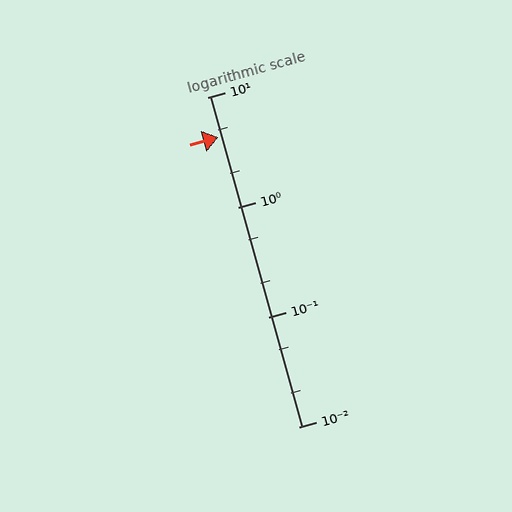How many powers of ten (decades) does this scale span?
The scale spans 3 decades, from 0.01 to 10.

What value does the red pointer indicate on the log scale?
The pointer indicates approximately 4.3.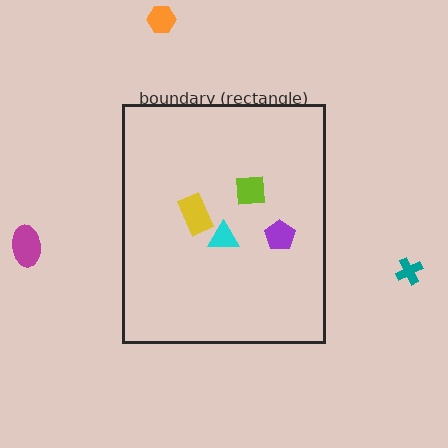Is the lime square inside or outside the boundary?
Inside.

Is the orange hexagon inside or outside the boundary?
Outside.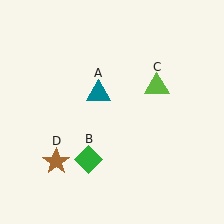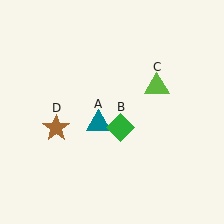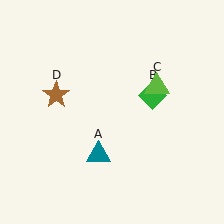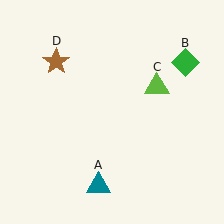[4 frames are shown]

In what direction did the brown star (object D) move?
The brown star (object D) moved up.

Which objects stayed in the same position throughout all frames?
Lime triangle (object C) remained stationary.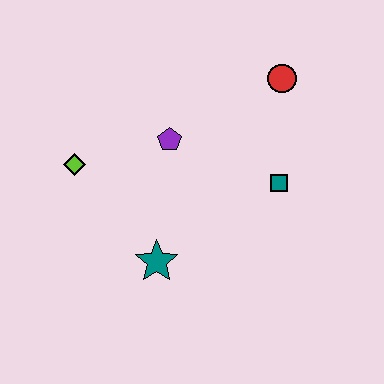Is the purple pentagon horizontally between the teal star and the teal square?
Yes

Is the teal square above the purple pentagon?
No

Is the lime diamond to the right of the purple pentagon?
No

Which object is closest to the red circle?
The teal square is closest to the red circle.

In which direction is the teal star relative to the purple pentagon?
The teal star is below the purple pentagon.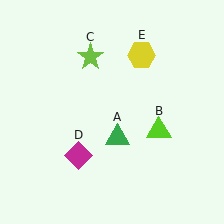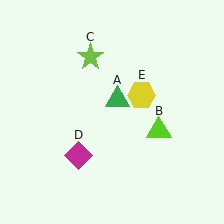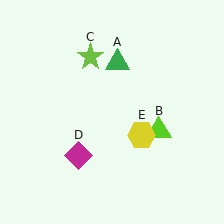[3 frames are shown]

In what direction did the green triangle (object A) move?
The green triangle (object A) moved up.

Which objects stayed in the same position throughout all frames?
Lime triangle (object B) and lime star (object C) and magenta diamond (object D) remained stationary.